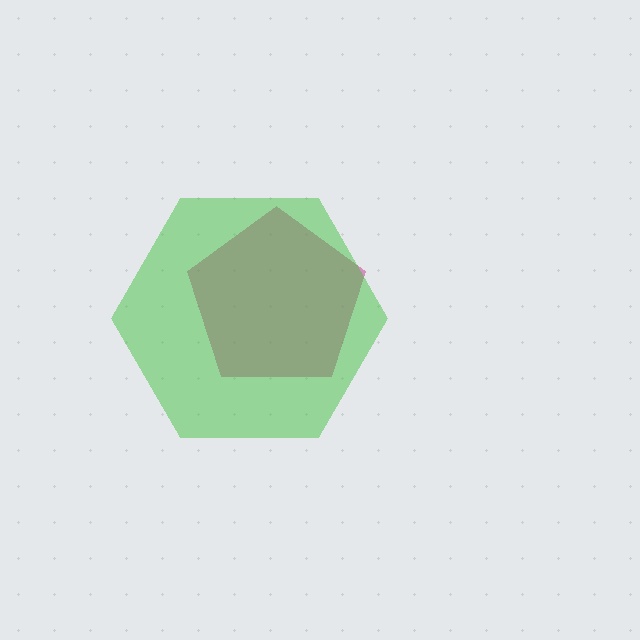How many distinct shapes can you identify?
There are 2 distinct shapes: a magenta pentagon, a green hexagon.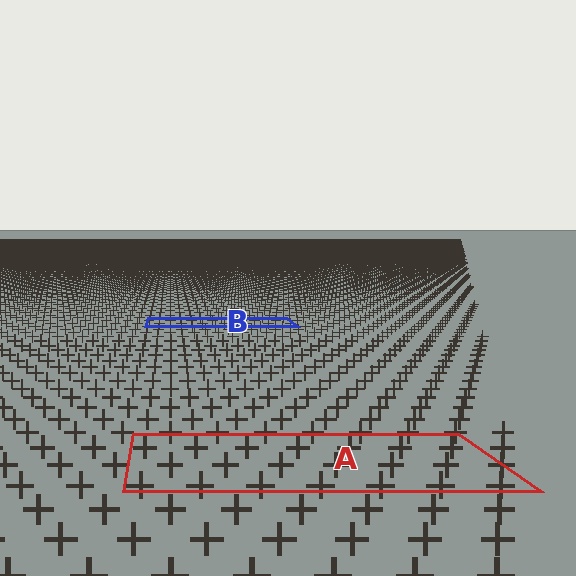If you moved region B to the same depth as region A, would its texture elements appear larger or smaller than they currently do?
They would appear larger. At a closer depth, the same texture elements are projected at a bigger on-screen size.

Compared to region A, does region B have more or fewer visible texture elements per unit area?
Region B has more texture elements per unit area — they are packed more densely because it is farther away.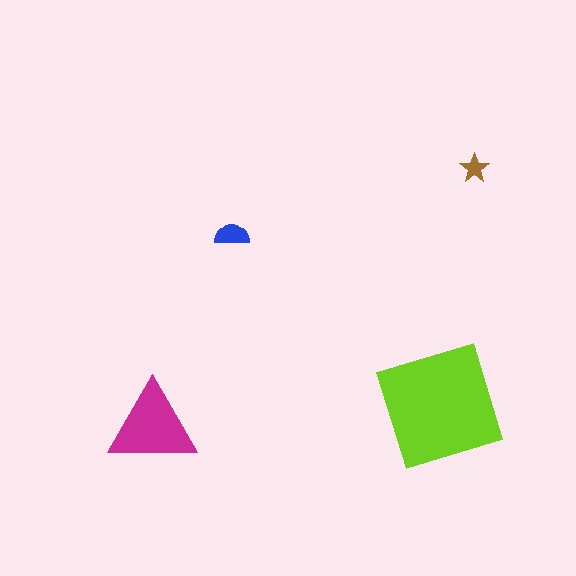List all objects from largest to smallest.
The lime square, the magenta triangle, the blue semicircle, the brown star.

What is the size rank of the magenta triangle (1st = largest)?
2nd.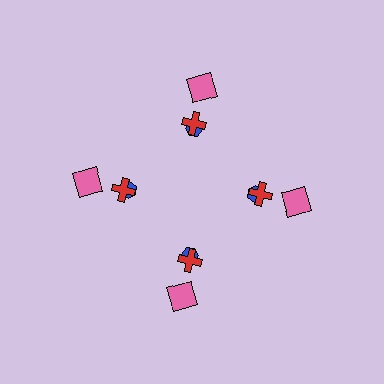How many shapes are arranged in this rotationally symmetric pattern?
There are 12 shapes, arranged in 4 groups of 3.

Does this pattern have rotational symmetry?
Yes, this pattern has 4-fold rotational symmetry. It looks the same after rotating 90 degrees around the center.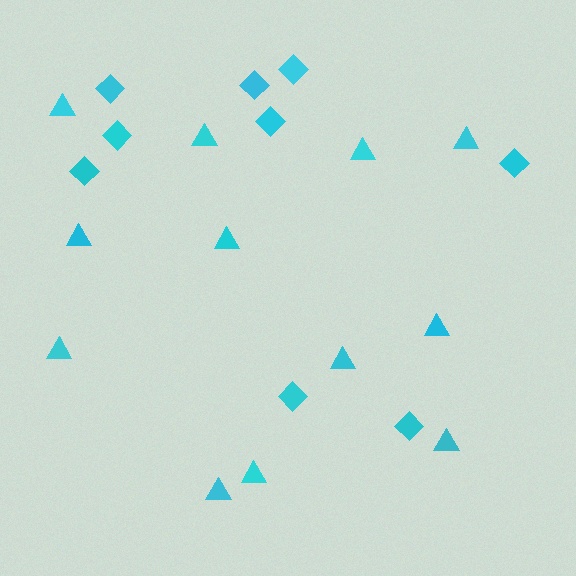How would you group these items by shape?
There are 2 groups: one group of triangles (12) and one group of diamonds (9).